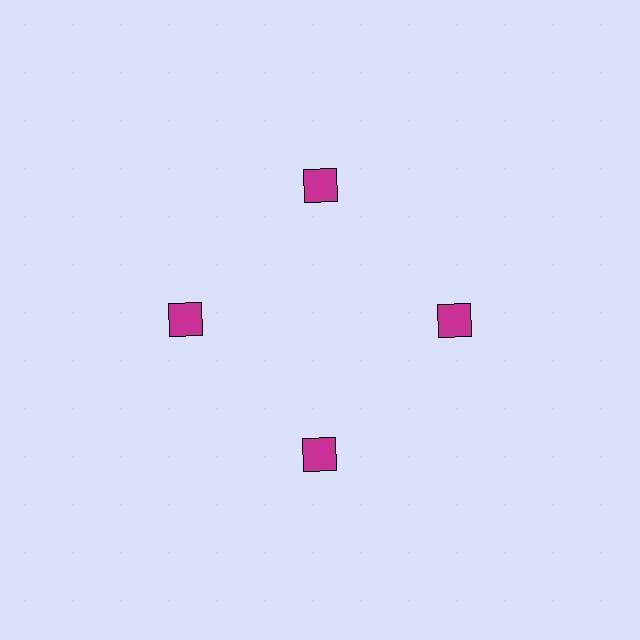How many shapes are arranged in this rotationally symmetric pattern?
There are 4 shapes, arranged in 4 groups of 1.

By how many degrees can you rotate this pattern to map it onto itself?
The pattern maps onto itself every 90 degrees of rotation.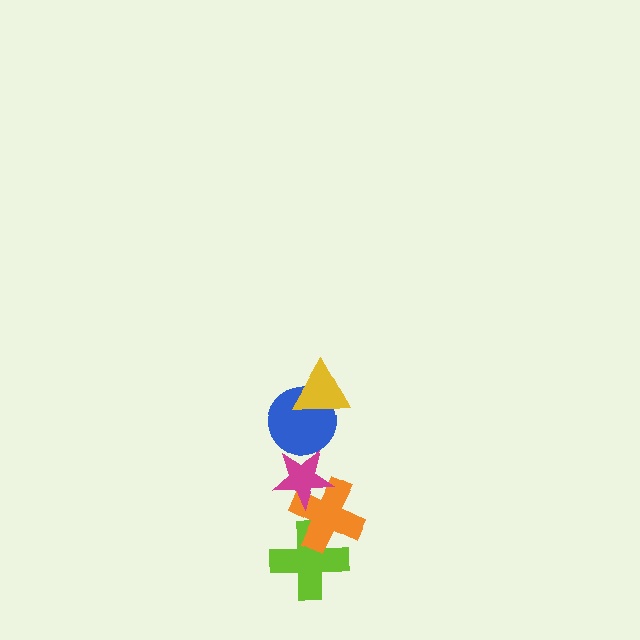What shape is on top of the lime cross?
The orange cross is on top of the lime cross.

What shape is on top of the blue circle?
The yellow triangle is on top of the blue circle.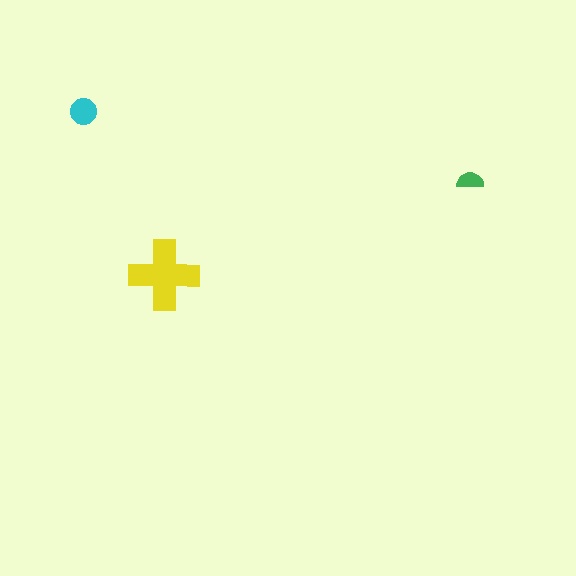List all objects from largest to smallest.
The yellow cross, the cyan circle, the green semicircle.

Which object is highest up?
The cyan circle is topmost.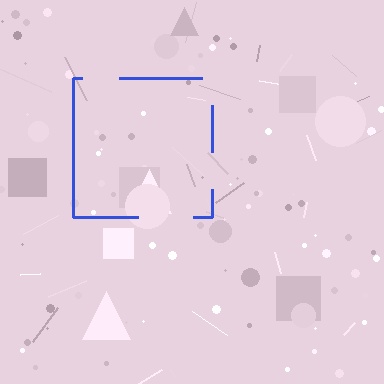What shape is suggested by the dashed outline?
The dashed outline suggests a square.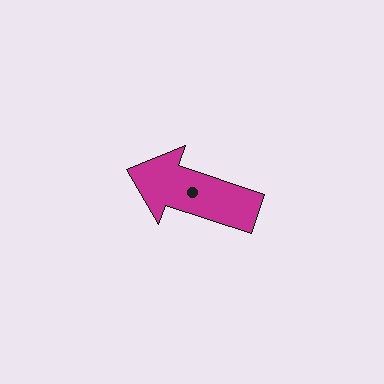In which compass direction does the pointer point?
West.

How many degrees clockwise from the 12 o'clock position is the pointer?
Approximately 289 degrees.